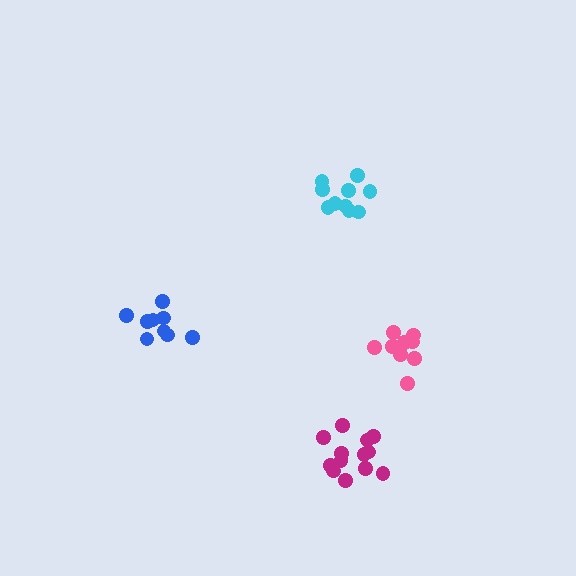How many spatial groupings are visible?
There are 4 spatial groupings.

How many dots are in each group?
Group 1: 10 dots, Group 2: 10 dots, Group 3: 9 dots, Group 4: 13 dots (42 total).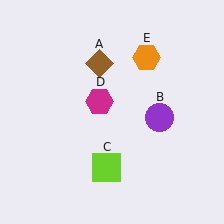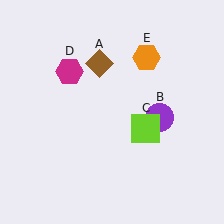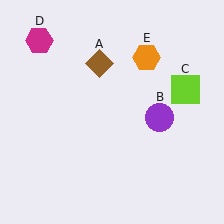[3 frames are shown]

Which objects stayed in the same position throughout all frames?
Brown diamond (object A) and purple circle (object B) and orange hexagon (object E) remained stationary.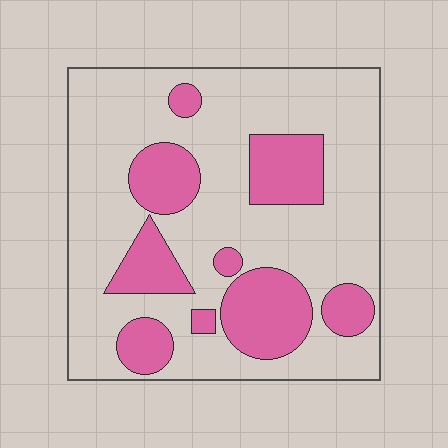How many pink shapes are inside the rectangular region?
9.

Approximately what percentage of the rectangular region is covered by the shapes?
Approximately 30%.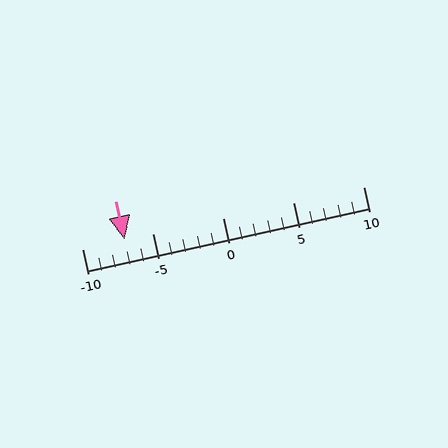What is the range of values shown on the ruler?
The ruler shows values from -10 to 10.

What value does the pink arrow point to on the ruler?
The pink arrow points to approximately -7.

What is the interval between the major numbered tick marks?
The major tick marks are spaced 5 units apart.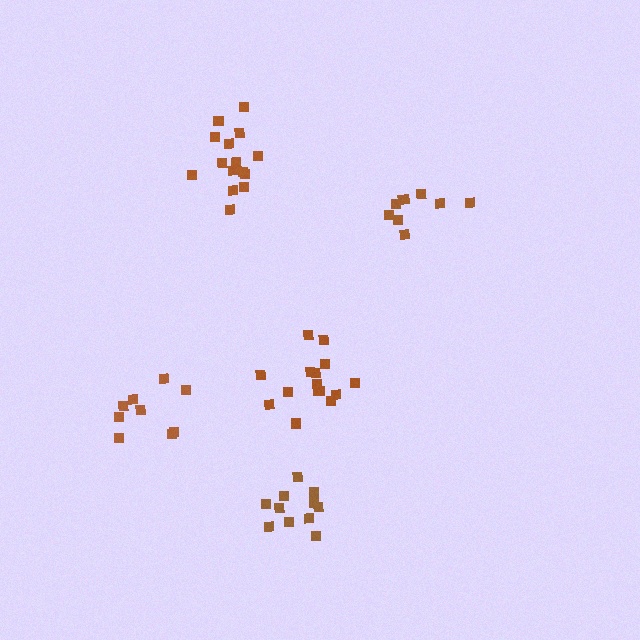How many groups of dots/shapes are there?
There are 5 groups.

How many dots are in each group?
Group 1: 9 dots, Group 2: 15 dots, Group 3: 15 dots, Group 4: 11 dots, Group 5: 9 dots (59 total).